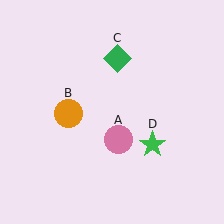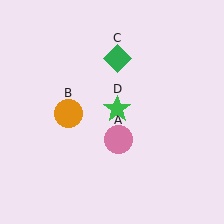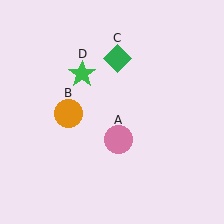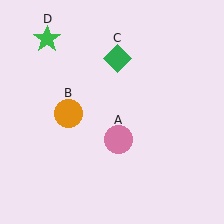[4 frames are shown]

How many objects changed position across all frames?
1 object changed position: green star (object D).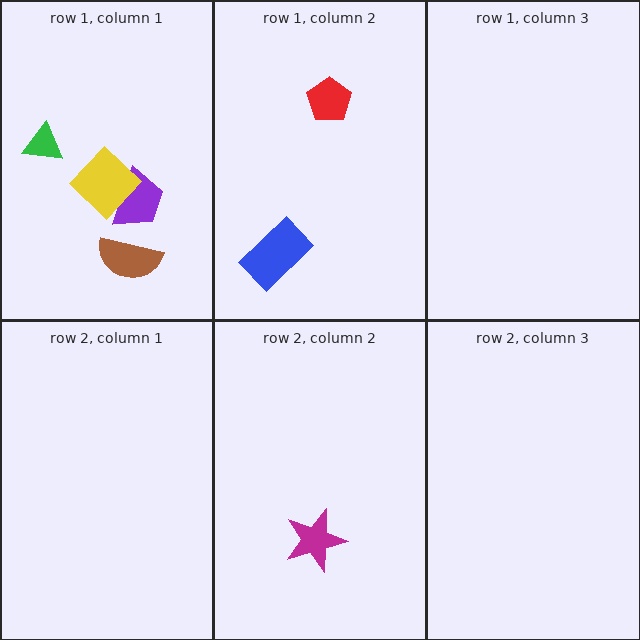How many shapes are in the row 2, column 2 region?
1.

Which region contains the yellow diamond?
The row 1, column 1 region.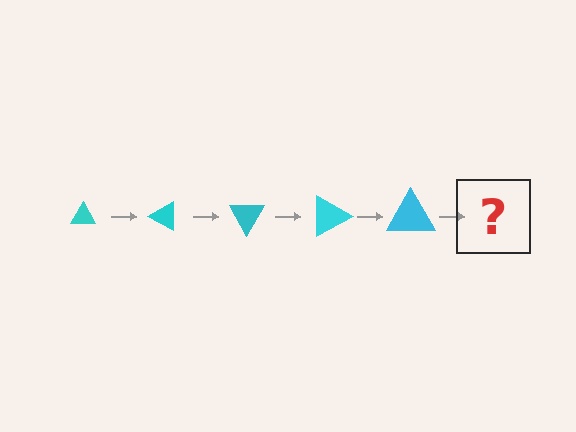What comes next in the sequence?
The next element should be a triangle, larger than the previous one and rotated 150 degrees from the start.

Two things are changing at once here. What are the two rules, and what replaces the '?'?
The two rules are that the triangle grows larger each step and it rotates 30 degrees each step. The '?' should be a triangle, larger than the previous one and rotated 150 degrees from the start.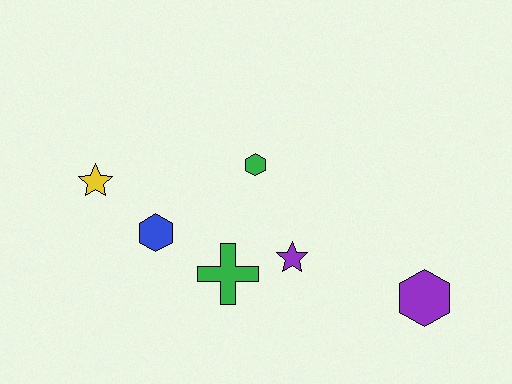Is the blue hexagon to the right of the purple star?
No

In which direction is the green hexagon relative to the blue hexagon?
The green hexagon is to the right of the blue hexagon.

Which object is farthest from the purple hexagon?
The yellow star is farthest from the purple hexagon.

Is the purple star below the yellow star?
Yes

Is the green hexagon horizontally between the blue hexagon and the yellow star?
No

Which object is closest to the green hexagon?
The purple star is closest to the green hexagon.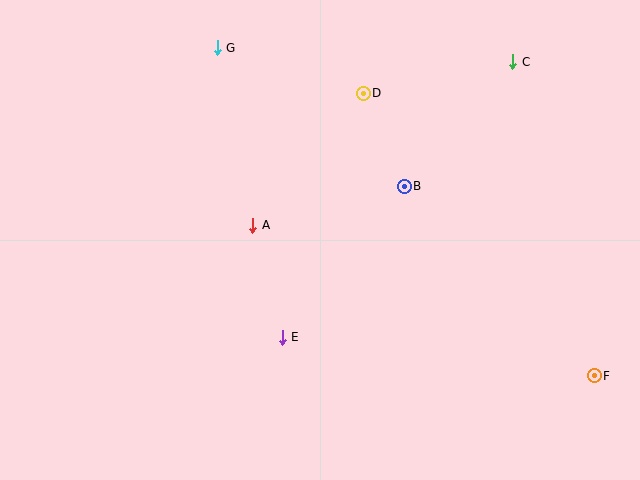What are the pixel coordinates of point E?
Point E is at (282, 337).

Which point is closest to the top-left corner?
Point G is closest to the top-left corner.